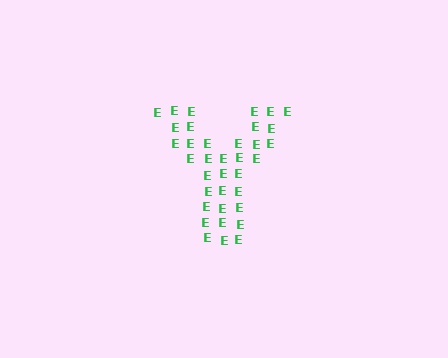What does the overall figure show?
The overall figure shows the letter Y.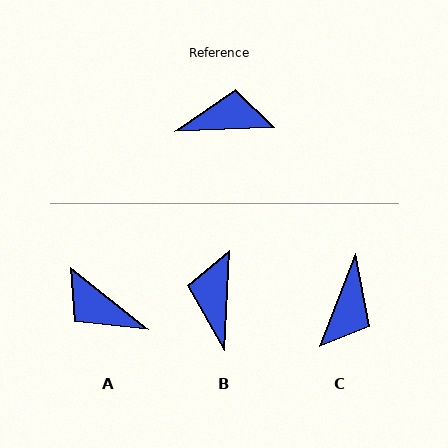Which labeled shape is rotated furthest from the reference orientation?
A, about 140 degrees away.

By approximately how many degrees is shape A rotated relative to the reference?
Approximately 140 degrees counter-clockwise.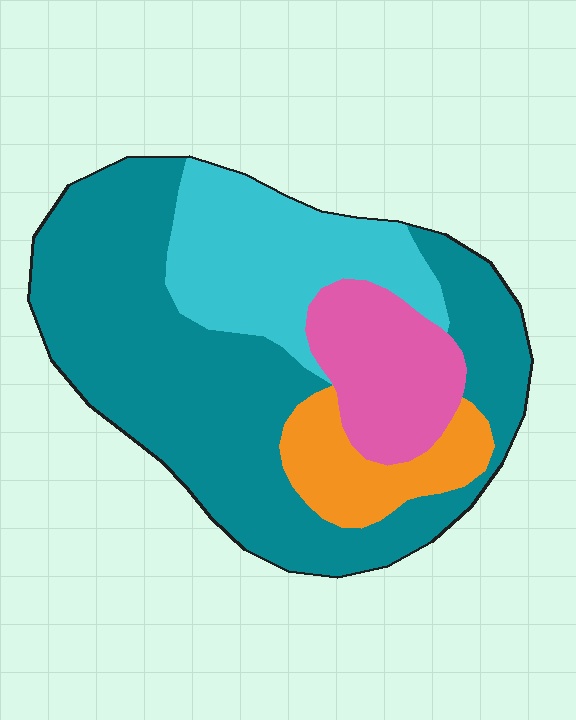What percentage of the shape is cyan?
Cyan takes up about one fifth (1/5) of the shape.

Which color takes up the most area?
Teal, at roughly 55%.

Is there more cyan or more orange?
Cyan.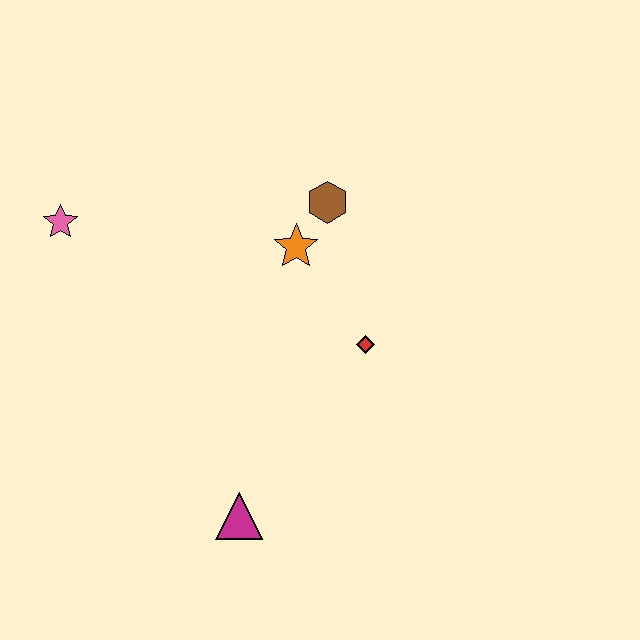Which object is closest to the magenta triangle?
The red diamond is closest to the magenta triangle.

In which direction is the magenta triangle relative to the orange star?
The magenta triangle is below the orange star.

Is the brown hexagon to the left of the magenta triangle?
No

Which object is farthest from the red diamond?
The pink star is farthest from the red diamond.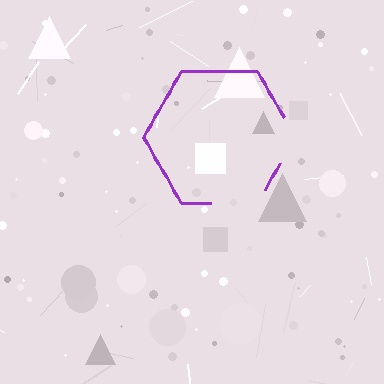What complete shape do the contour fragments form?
The contour fragments form a hexagon.